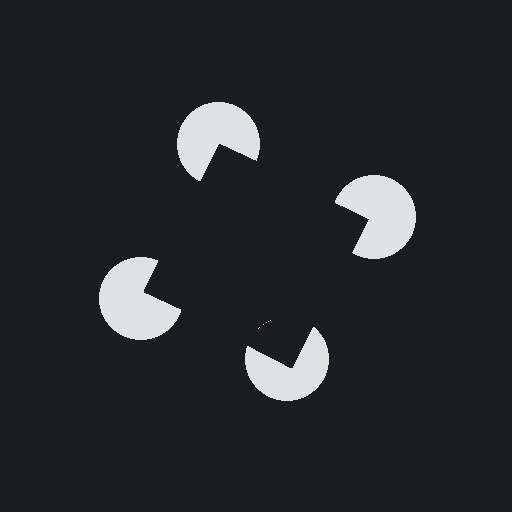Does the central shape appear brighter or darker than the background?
It typically appears slightly darker than the background, even though no actual brightness change is drawn.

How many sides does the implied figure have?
4 sides.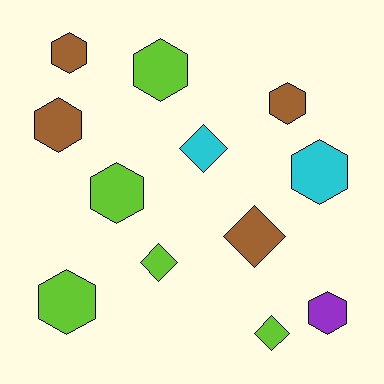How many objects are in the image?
There are 12 objects.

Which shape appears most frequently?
Hexagon, with 8 objects.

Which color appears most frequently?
Lime, with 5 objects.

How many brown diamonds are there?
There is 1 brown diamond.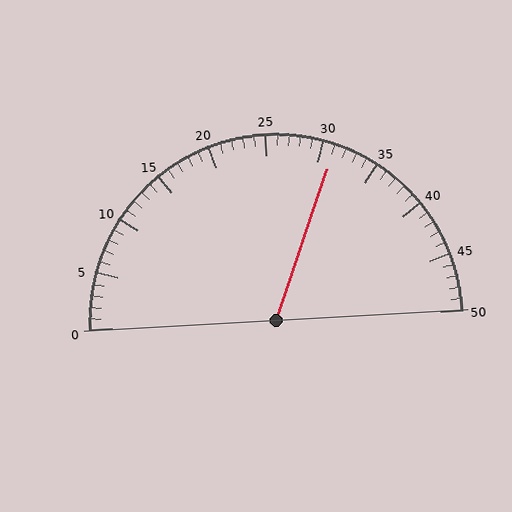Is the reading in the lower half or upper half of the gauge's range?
The reading is in the upper half of the range (0 to 50).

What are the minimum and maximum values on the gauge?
The gauge ranges from 0 to 50.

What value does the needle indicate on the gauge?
The needle indicates approximately 31.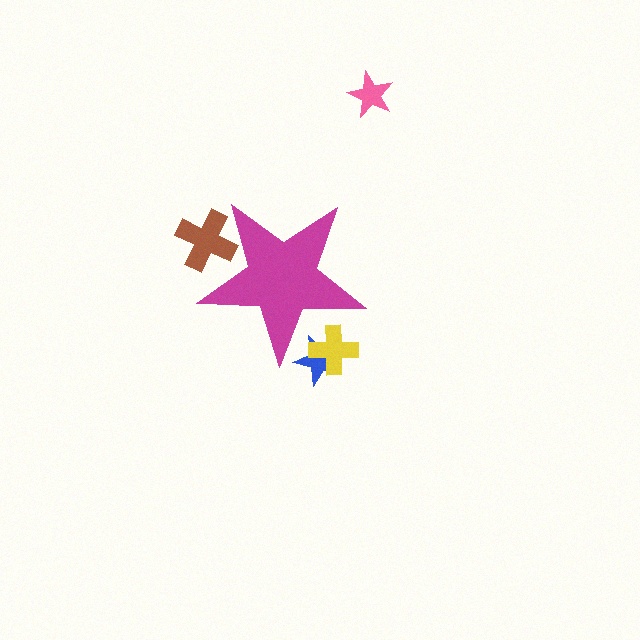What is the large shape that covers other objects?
A magenta star.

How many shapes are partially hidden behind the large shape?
3 shapes are partially hidden.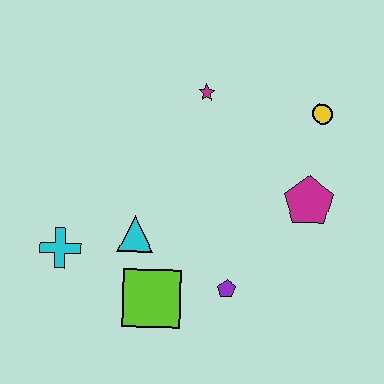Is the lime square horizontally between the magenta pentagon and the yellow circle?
No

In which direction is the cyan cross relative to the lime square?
The cyan cross is to the left of the lime square.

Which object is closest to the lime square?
The cyan triangle is closest to the lime square.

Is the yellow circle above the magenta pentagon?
Yes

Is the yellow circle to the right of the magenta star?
Yes